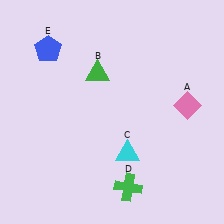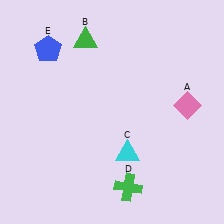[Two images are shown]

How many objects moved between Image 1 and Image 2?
1 object moved between the two images.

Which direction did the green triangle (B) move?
The green triangle (B) moved up.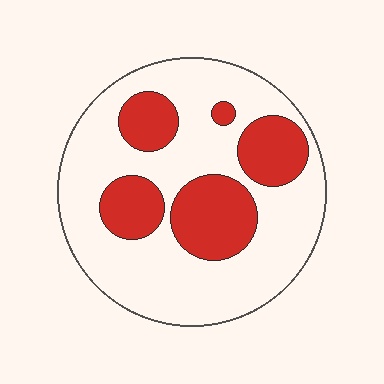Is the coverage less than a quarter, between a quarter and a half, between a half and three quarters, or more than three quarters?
Between a quarter and a half.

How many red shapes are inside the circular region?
5.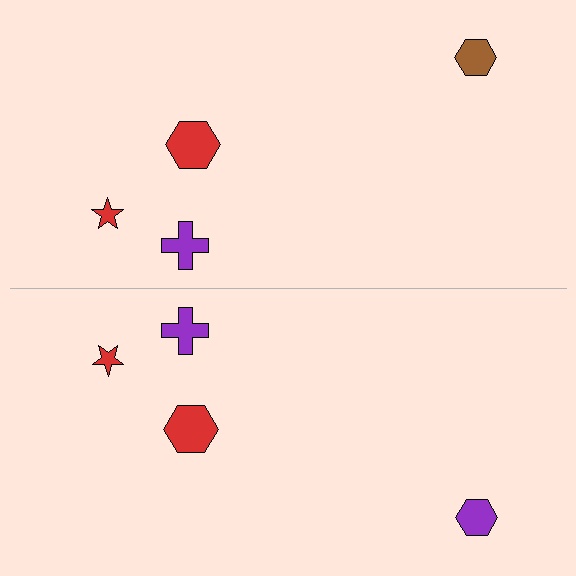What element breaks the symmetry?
The purple hexagon on the bottom side breaks the symmetry — its mirror counterpart is brown.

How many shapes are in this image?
There are 8 shapes in this image.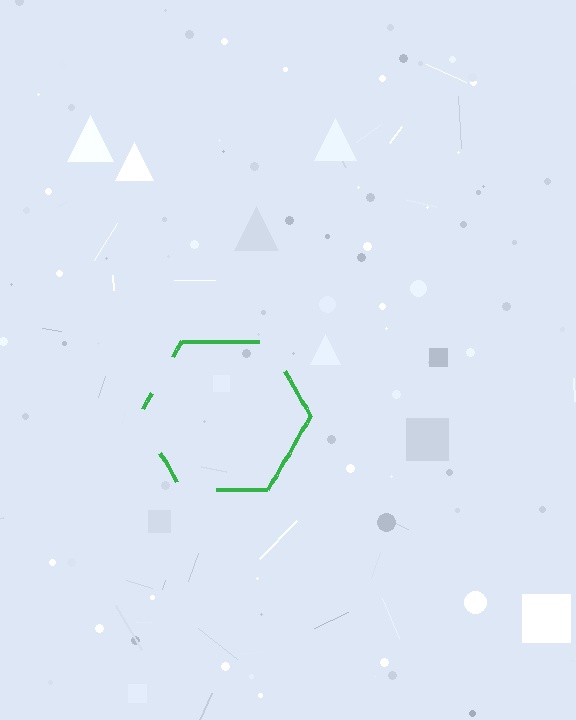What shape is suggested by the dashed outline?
The dashed outline suggests a hexagon.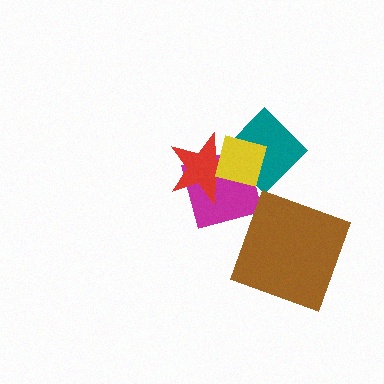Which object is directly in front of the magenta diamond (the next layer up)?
The red star is directly in front of the magenta diamond.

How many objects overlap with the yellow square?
3 objects overlap with the yellow square.